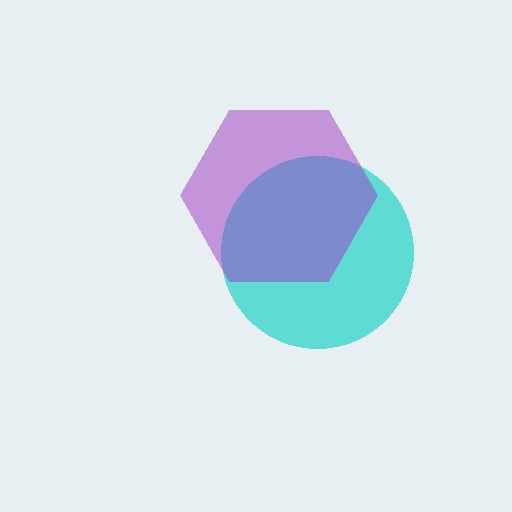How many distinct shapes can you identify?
There are 2 distinct shapes: a cyan circle, a purple hexagon.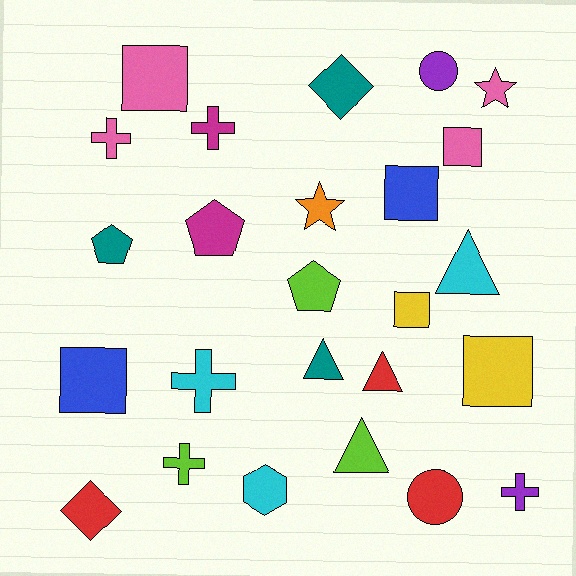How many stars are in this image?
There are 2 stars.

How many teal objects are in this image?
There are 3 teal objects.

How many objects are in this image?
There are 25 objects.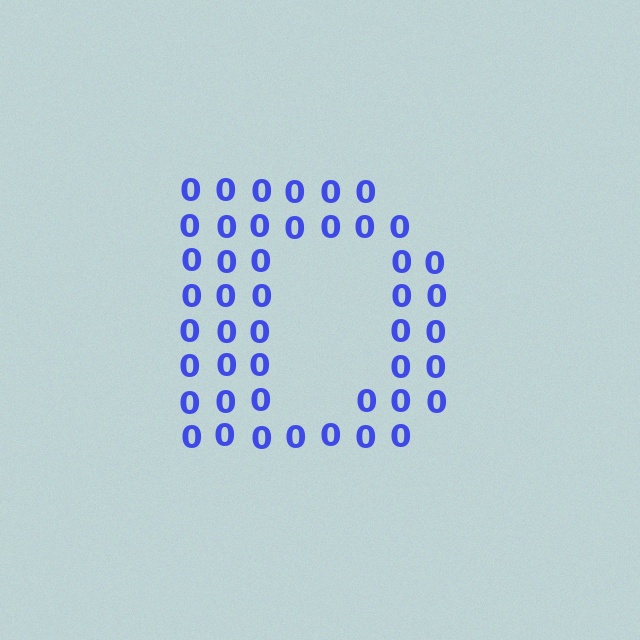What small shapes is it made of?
It is made of small digit 0's.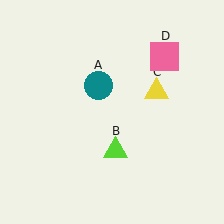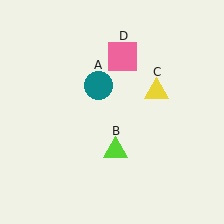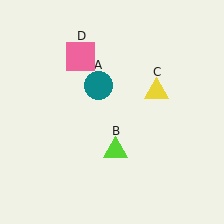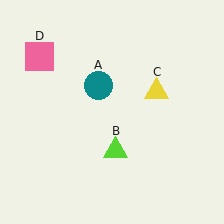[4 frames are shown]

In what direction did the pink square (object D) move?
The pink square (object D) moved left.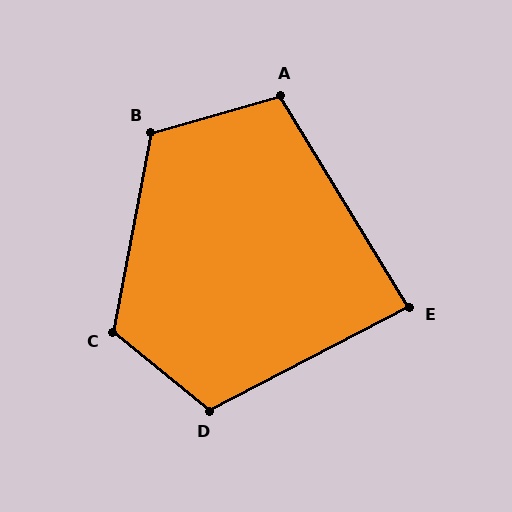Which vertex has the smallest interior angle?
E, at approximately 86 degrees.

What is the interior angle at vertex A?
Approximately 105 degrees (obtuse).